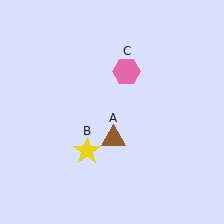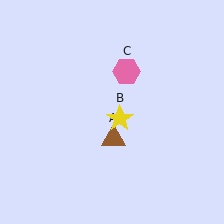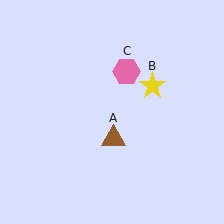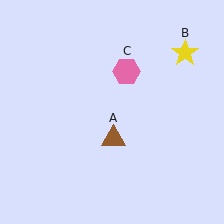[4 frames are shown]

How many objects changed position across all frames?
1 object changed position: yellow star (object B).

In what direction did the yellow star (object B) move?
The yellow star (object B) moved up and to the right.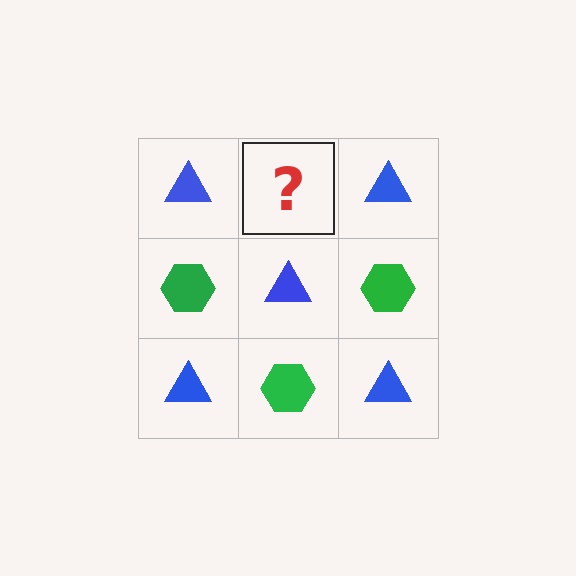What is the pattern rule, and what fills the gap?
The rule is that it alternates blue triangle and green hexagon in a checkerboard pattern. The gap should be filled with a green hexagon.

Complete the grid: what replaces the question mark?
The question mark should be replaced with a green hexagon.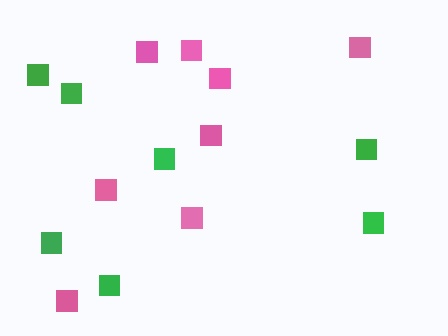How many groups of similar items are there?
There are 2 groups: one group of pink squares (8) and one group of green squares (7).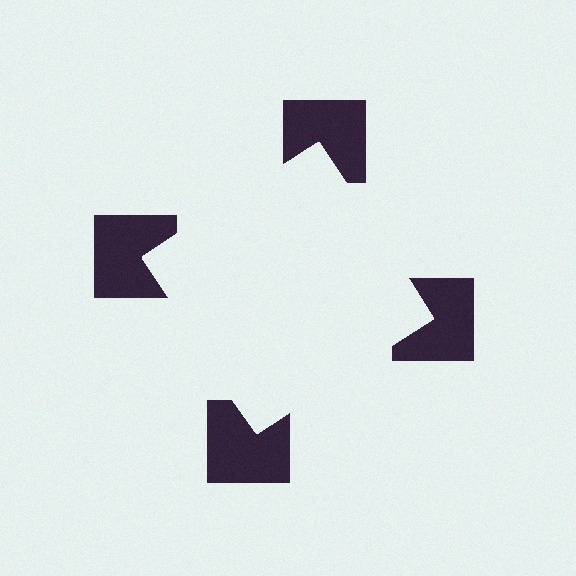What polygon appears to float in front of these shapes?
An illusory square — its edges are inferred from the aligned wedge cuts in the notched squares, not physically drawn.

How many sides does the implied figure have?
4 sides.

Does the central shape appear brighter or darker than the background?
It typically appears slightly brighter than the background, even though no actual brightness change is drawn.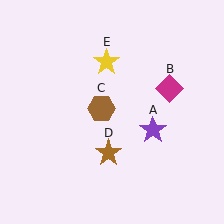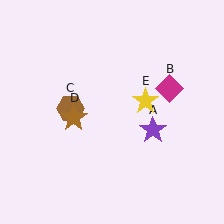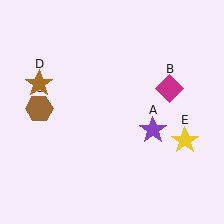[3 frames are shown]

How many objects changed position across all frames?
3 objects changed position: brown hexagon (object C), brown star (object D), yellow star (object E).